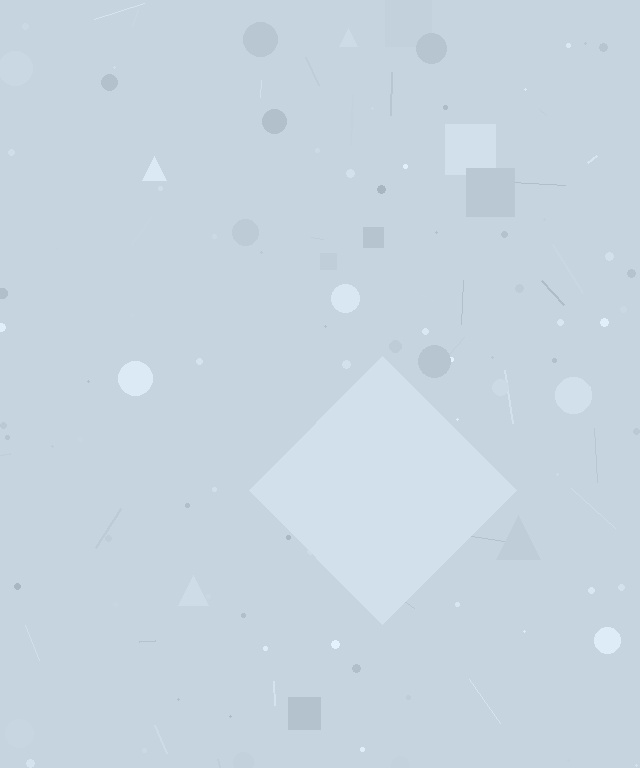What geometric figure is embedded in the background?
A diamond is embedded in the background.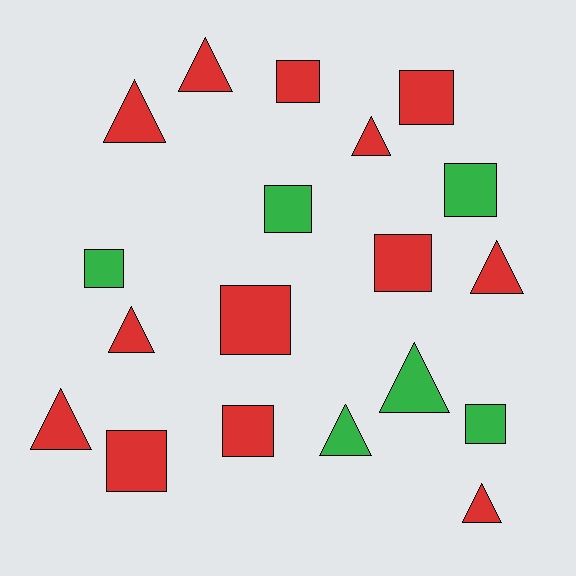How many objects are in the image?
There are 19 objects.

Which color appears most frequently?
Red, with 13 objects.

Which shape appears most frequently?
Square, with 10 objects.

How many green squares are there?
There are 4 green squares.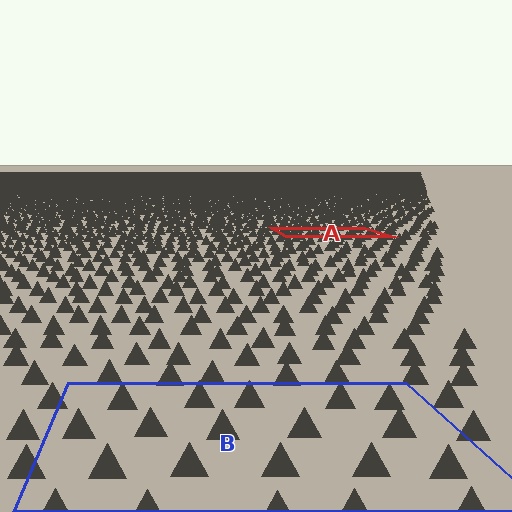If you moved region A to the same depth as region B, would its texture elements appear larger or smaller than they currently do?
They would appear larger. At a closer depth, the same texture elements are projected at a bigger on-screen size.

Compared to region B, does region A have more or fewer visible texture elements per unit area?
Region A has more texture elements per unit area — they are packed more densely because it is farther away.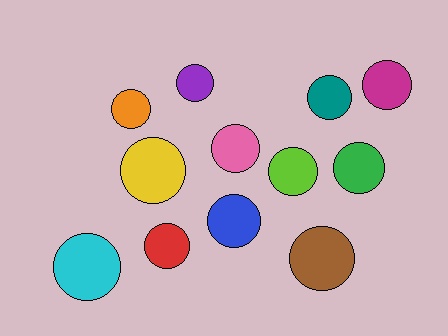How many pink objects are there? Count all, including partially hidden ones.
There is 1 pink object.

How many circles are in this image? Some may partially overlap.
There are 12 circles.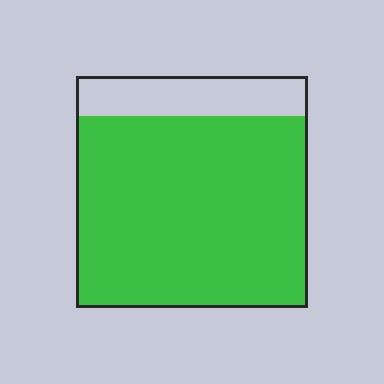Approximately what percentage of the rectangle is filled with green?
Approximately 85%.